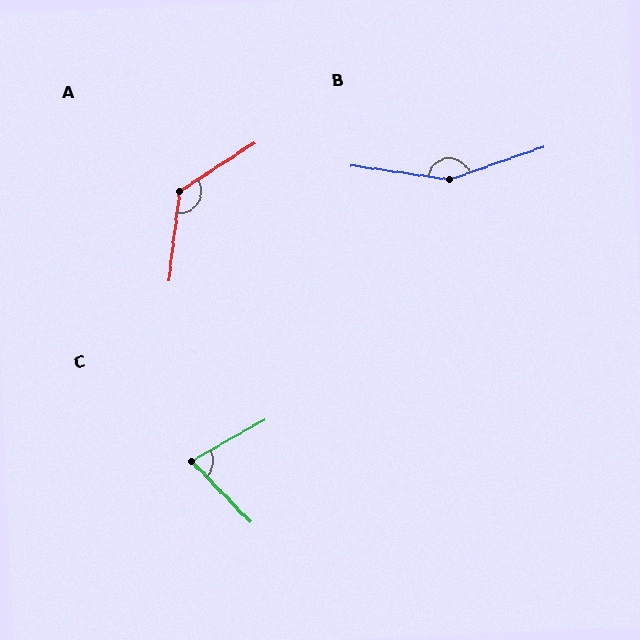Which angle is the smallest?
C, at approximately 75 degrees.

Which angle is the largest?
B, at approximately 152 degrees.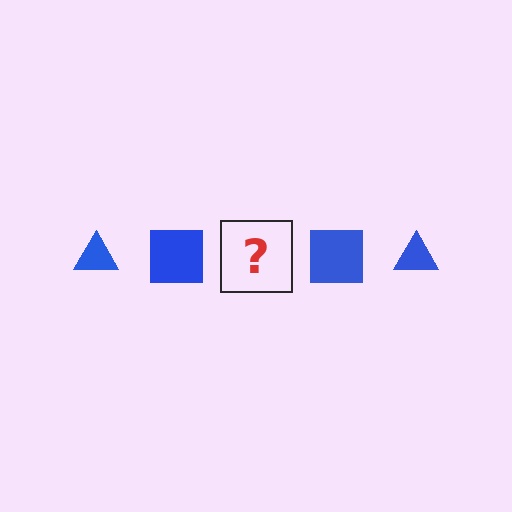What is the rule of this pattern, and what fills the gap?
The rule is that the pattern cycles through triangle, square shapes in blue. The gap should be filled with a blue triangle.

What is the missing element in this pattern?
The missing element is a blue triangle.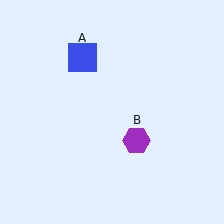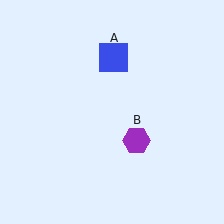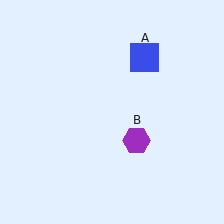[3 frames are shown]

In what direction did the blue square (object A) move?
The blue square (object A) moved right.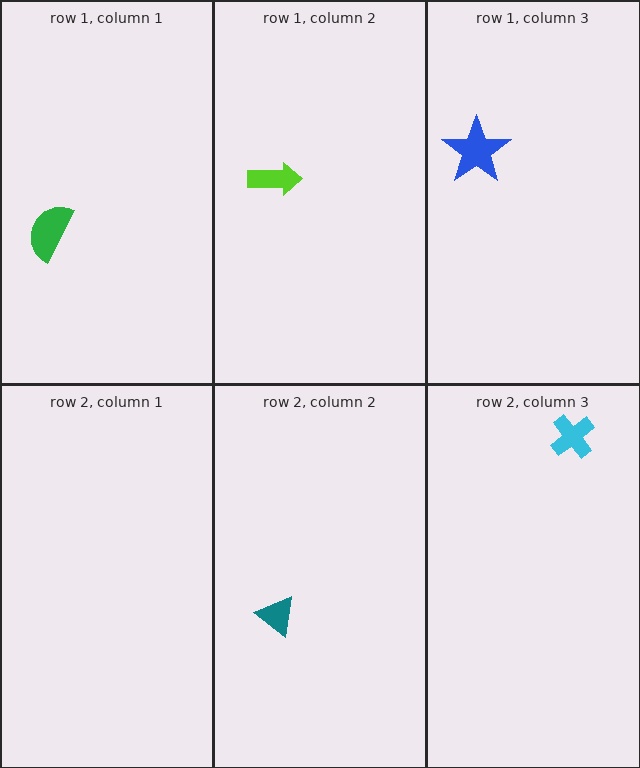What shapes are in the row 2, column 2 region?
The teal triangle.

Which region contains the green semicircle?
The row 1, column 1 region.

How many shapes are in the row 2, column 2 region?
1.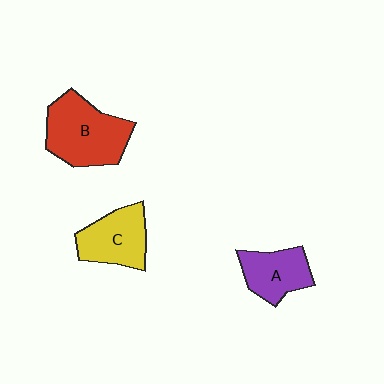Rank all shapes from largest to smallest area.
From largest to smallest: B (red), C (yellow), A (purple).